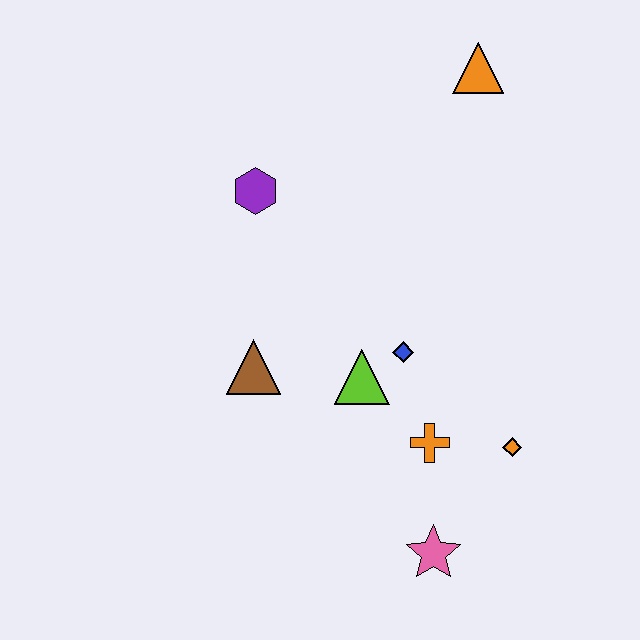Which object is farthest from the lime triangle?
The orange triangle is farthest from the lime triangle.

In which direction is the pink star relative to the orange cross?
The pink star is below the orange cross.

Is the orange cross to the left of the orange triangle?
Yes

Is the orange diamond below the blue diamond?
Yes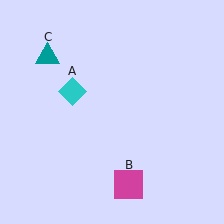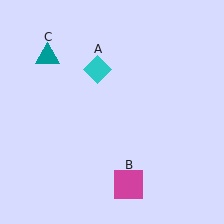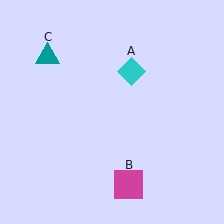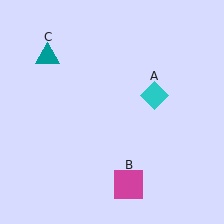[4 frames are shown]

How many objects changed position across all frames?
1 object changed position: cyan diamond (object A).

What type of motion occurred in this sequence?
The cyan diamond (object A) rotated clockwise around the center of the scene.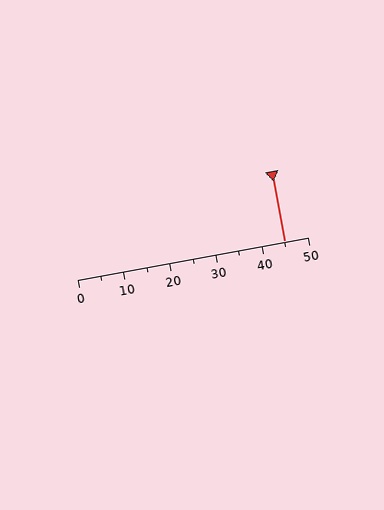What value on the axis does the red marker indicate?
The marker indicates approximately 45.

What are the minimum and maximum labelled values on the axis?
The axis runs from 0 to 50.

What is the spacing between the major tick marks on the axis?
The major ticks are spaced 10 apart.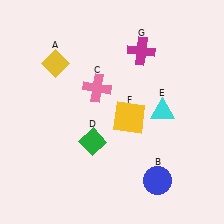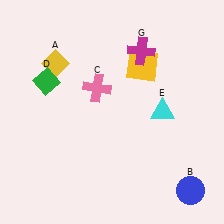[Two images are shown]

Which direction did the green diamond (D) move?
The green diamond (D) moved up.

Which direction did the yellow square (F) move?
The yellow square (F) moved up.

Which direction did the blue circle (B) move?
The blue circle (B) moved right.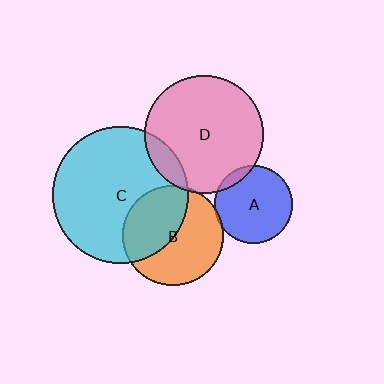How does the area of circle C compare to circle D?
Approximately 1.3 times.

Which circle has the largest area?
Circle C (cyan).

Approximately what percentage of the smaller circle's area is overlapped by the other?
Approximately 5%.